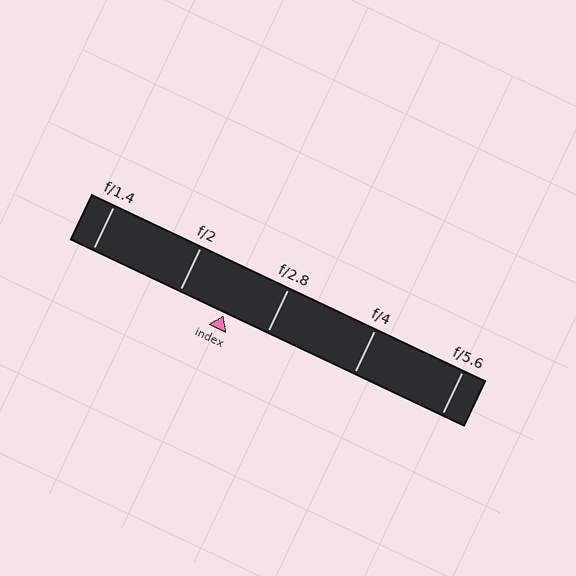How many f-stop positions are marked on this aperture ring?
There are 5 f-stop positions marked.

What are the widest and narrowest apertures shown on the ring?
The widest aperture shown is f/1.4 and the narrowest is f/5.6.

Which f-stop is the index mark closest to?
The index mark is closest to f/2.8.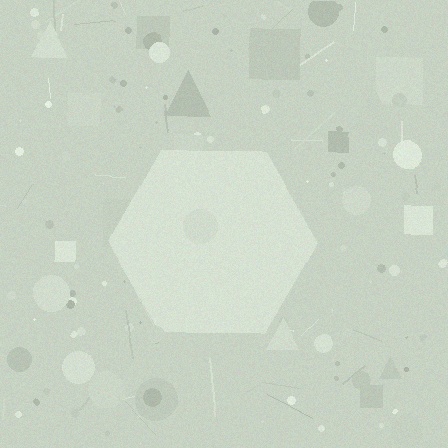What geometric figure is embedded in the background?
A hexagon is embedded in the background.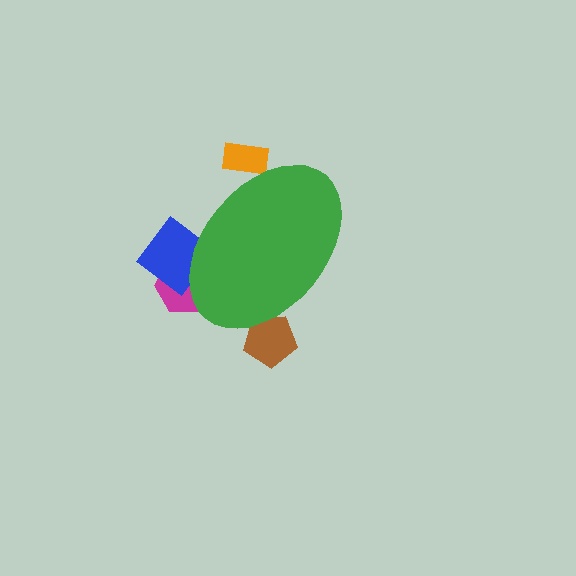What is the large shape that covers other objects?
A green ellipse.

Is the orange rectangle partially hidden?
Yes, the orange rectangle is partially hidden behind the green ellipse.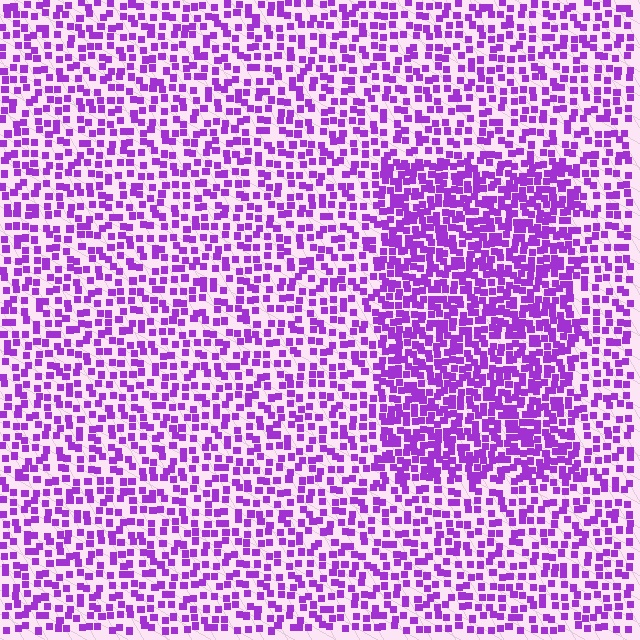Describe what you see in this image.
The image contains small purple elements arranged at two different densities. A rectangle-shaped region is visible where the elements are more densely packed than the surrounding area.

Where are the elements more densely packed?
The elements are more densely packed inside the rectangle boundary.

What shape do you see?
I see a rectangle.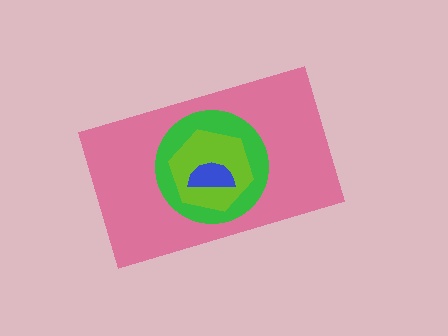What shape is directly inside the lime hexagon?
The blue semicircle.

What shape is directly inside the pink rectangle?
The green circle.